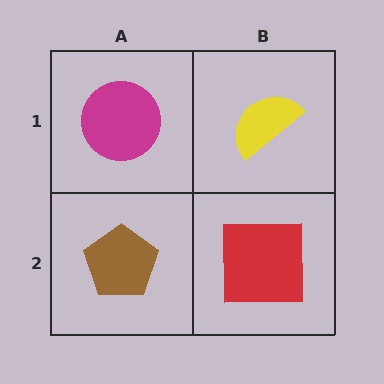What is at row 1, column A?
A magenta circle.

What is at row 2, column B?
A red square.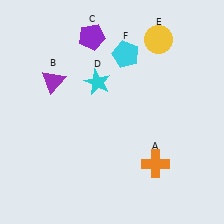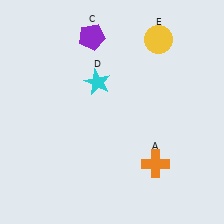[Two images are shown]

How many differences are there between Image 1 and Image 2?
There are 2 differences between the two images.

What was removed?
The purple triangle (B), the cyan pentagon (F) were removed in Image 2.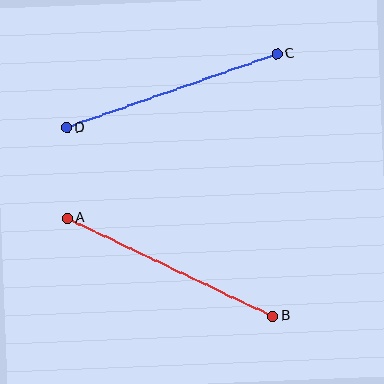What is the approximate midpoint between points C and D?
The midpoint is at approximately (172, 91) pixels.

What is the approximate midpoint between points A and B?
The midpoint is at approximately (170, 267) pixels.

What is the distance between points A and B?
The distance is approximately 228 pixels.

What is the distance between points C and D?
The distance is approximately 223 pixels.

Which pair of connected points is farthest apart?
Points A and B are farthest apart.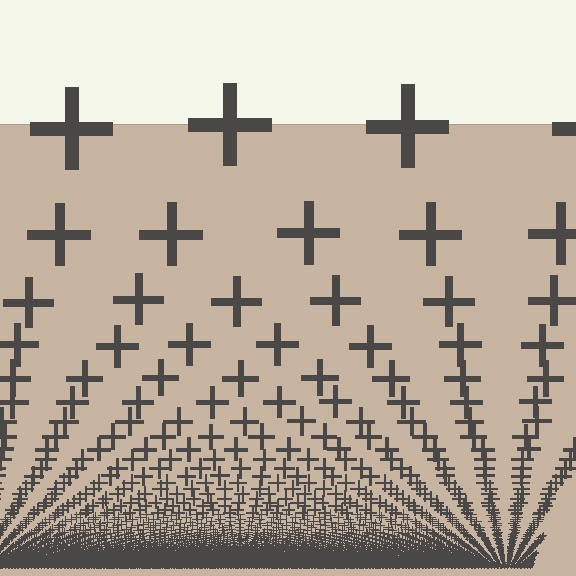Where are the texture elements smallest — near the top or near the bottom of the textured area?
Near the bottom.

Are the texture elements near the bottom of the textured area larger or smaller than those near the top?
Smaller. The gradient is inverted — elements near the bottom are smaller and denser.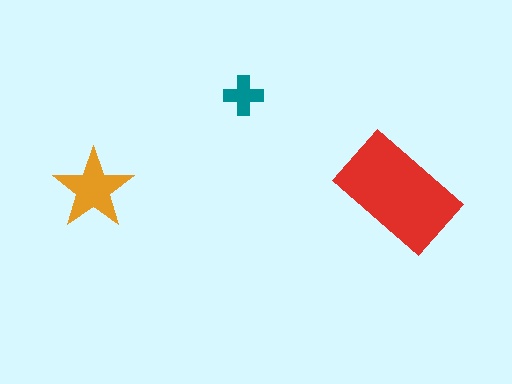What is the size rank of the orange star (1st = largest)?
2nd.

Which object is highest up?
The teal cross is topmost.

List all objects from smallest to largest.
The teal cross, the orange star, the red rectangle.